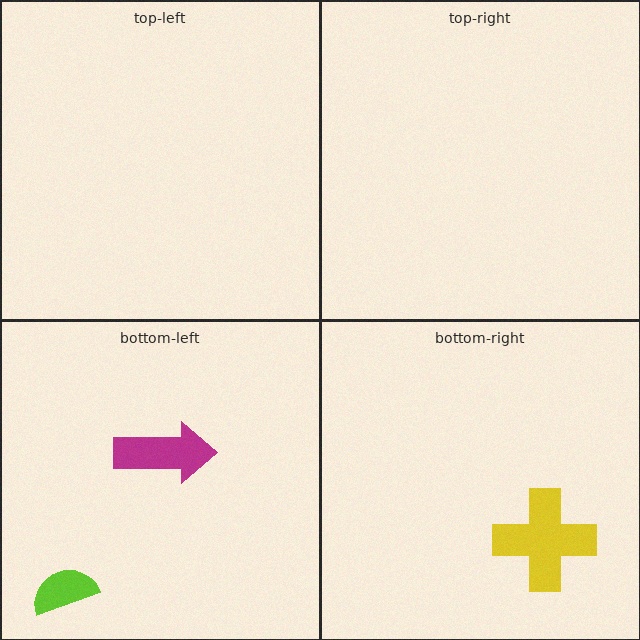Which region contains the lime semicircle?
The bottom-left region.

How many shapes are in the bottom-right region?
1.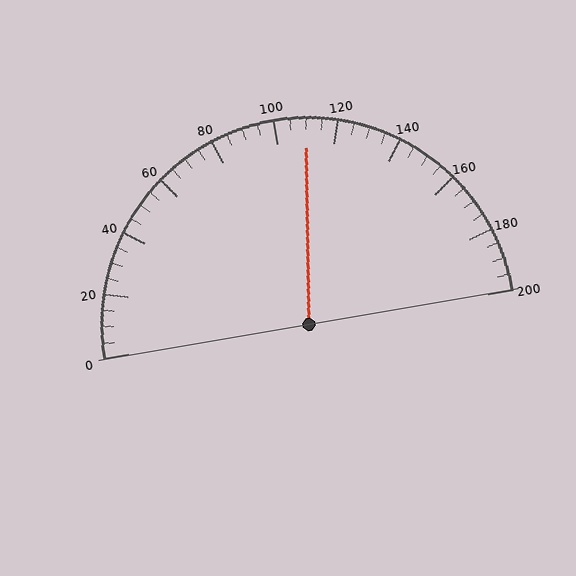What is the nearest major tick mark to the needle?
The nearest major tick mark is 120.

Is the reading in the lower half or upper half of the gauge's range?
The reading is in the upper half of the range (0 to 200).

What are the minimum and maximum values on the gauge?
The gauge ranges from 0 to 200.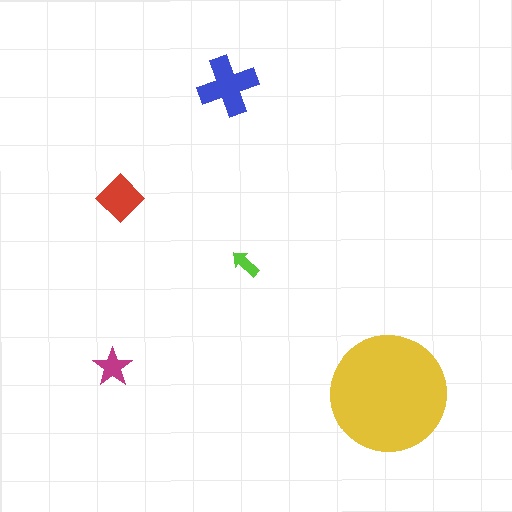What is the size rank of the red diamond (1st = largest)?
3rd.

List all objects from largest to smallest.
The yellow circle, the blue cross, the red diamond, the magenta star, the lime arrow.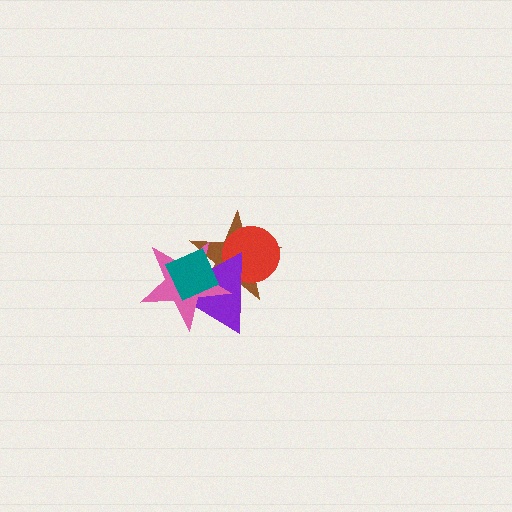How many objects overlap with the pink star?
3 objects overlap with the pink star.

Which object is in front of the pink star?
The teal diamond is in front of the pink star.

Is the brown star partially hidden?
Yes, it is partially covered by another shape.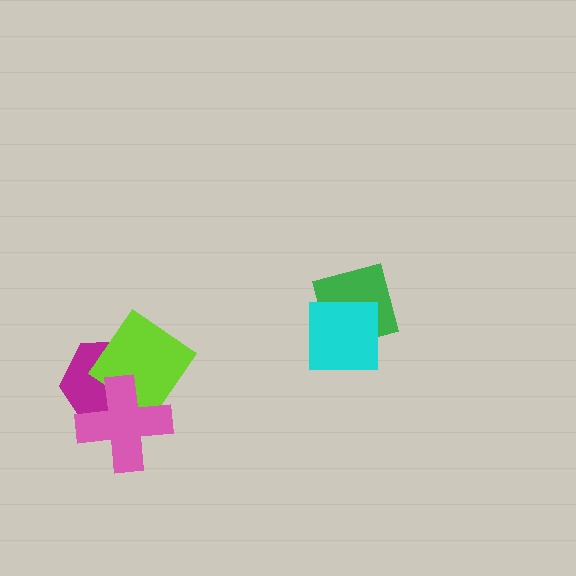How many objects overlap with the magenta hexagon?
2 objects overlap with the magenta hexagon.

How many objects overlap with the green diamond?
1 object overlaps with the green diamond.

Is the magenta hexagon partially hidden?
Yes, it is partially covered by another shape.